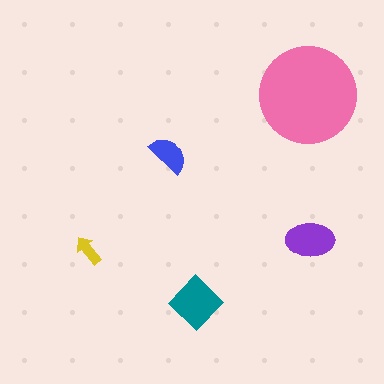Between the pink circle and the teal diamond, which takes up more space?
The pink circle.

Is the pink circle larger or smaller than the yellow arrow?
Larger.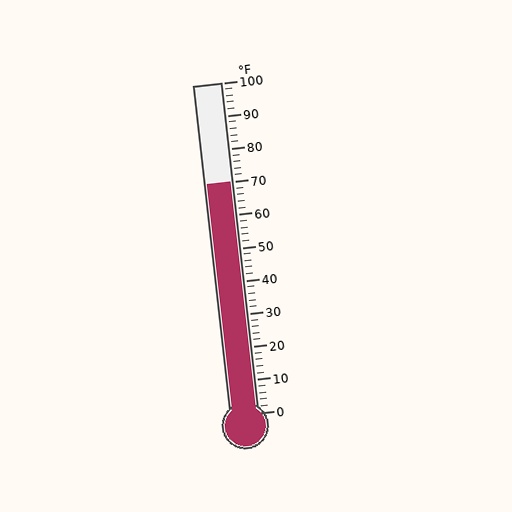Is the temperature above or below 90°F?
The temperature is below 90°F.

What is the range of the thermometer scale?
The thermometer scale ranges from 0°F to 100°F.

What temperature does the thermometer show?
The thermometer shows approximately 70°F.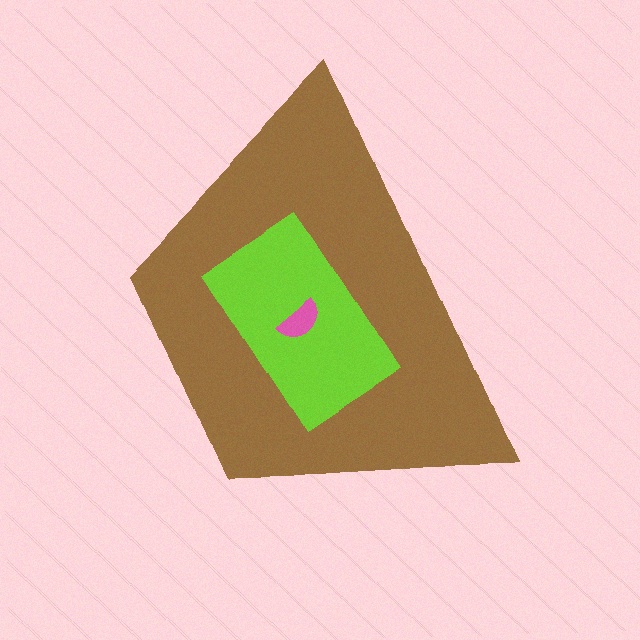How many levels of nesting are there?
3.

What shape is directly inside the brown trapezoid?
The lime rectangle.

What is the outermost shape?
The brown trapezoid.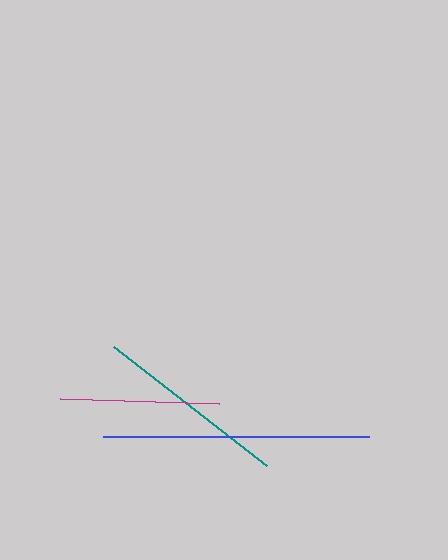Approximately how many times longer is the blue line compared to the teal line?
The blue line is approximately 1.4 times the length of the teal line.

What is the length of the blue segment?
The blue segment is approximately 266 pixels long.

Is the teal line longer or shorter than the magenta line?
The teal line is longer than the magenta line.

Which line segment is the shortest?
The magenta line is the shortest at approximately 159 pixels.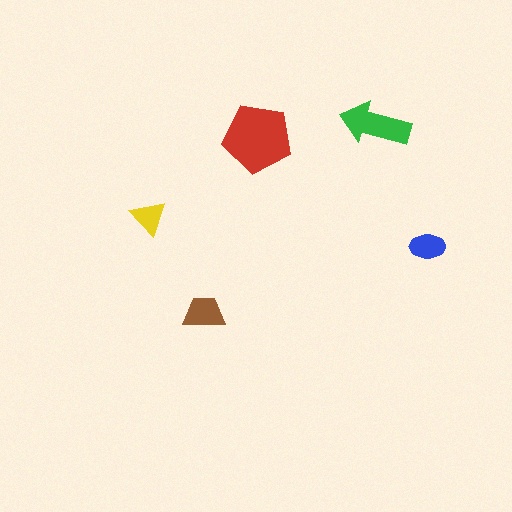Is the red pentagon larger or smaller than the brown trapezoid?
Larger.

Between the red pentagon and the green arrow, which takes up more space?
The red pentagon.